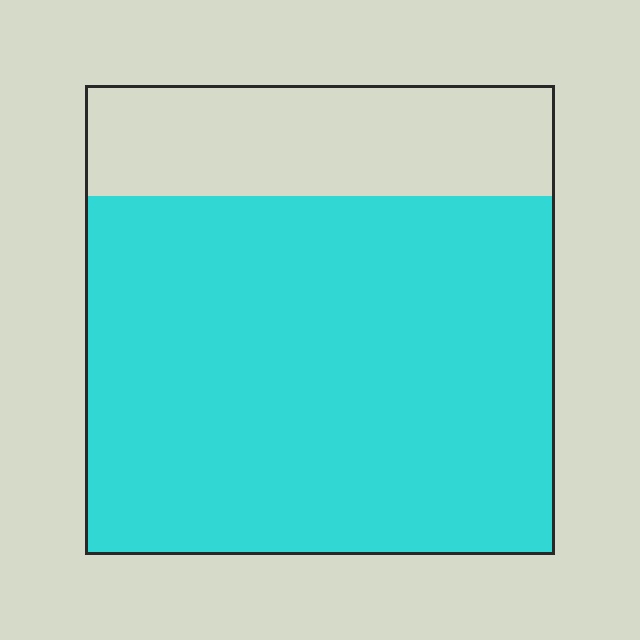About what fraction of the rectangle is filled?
About three quarters (3/4).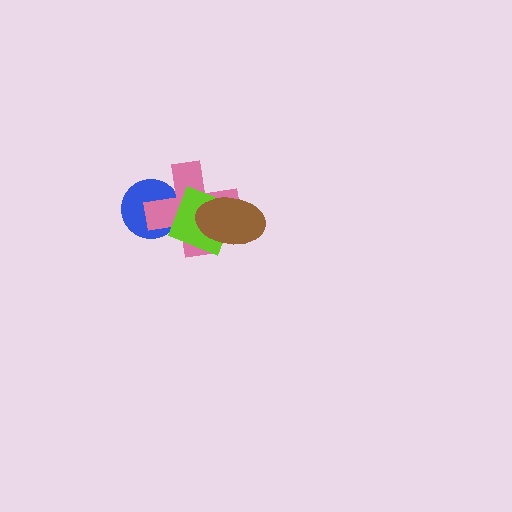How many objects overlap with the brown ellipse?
2 objects overlap with the brown ellipse.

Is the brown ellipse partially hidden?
No, no other shape covers it.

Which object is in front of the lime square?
The brown ellipse is in front of the lime square.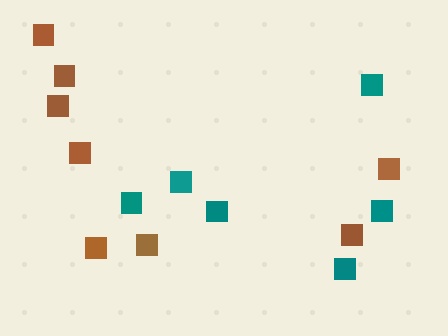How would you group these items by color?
There are 2 groups: one group of brown squares (8) and one group of teal squares (6).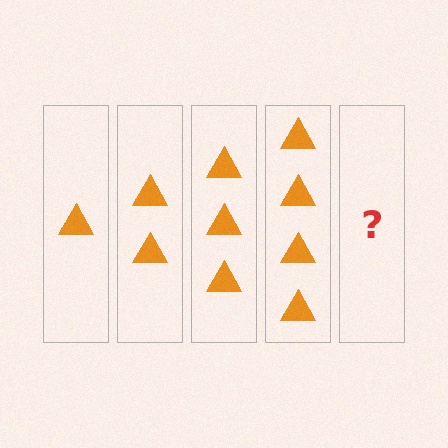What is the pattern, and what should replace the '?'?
The pattern is that each step adds one more triangle. The '?' should be 5 triangles.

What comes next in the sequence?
The next element should be 5 triangles.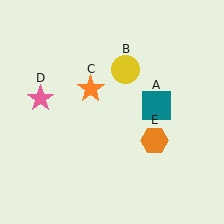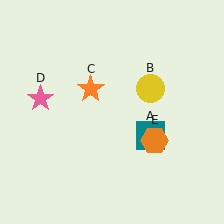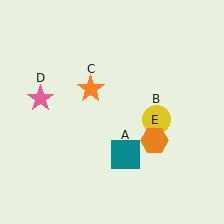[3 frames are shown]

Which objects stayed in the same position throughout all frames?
Orange star (object C) and pink star (object D) and orange hexagon (object E) remained stationary.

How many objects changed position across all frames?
2 objects changed position: teal square (object A), yellow circle (object B).